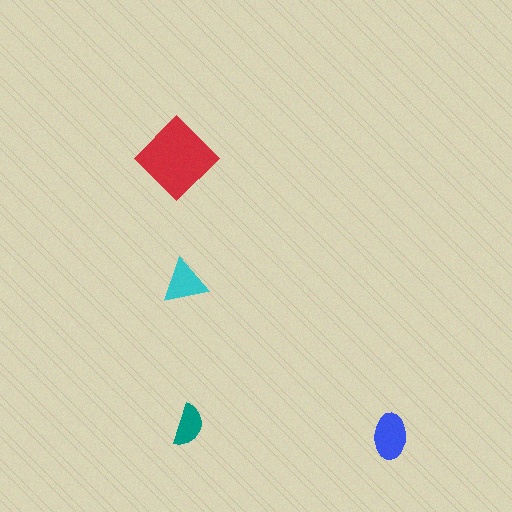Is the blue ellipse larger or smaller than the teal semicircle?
Larger.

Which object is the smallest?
The teal semicircle.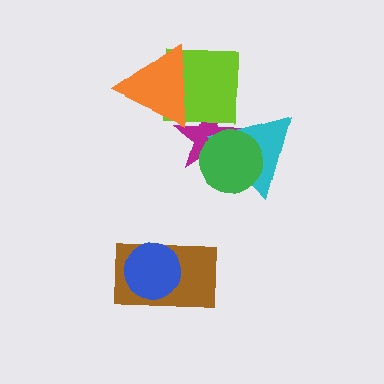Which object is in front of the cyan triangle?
The green circle is in front of the cyan triangle.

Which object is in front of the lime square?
The orange triangle is in front of the lime square.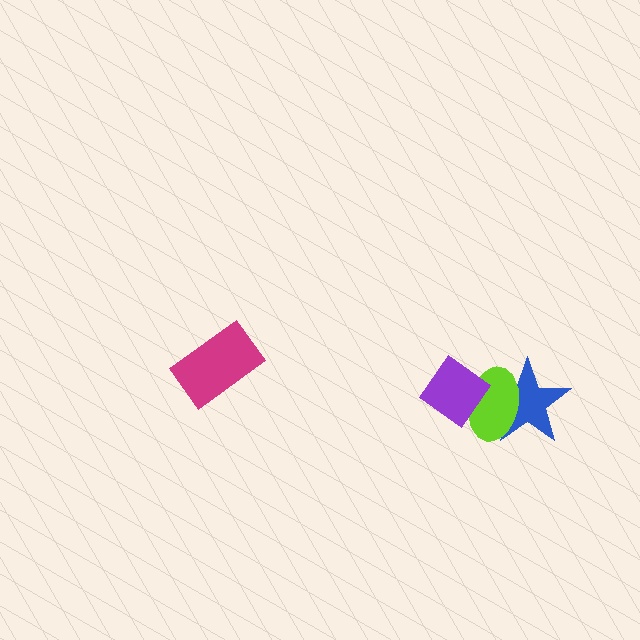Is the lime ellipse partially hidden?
Yes, it is partially covered by another shape.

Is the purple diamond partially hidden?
No, no other shape covers it.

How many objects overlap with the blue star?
2 objects overlap with the blue star.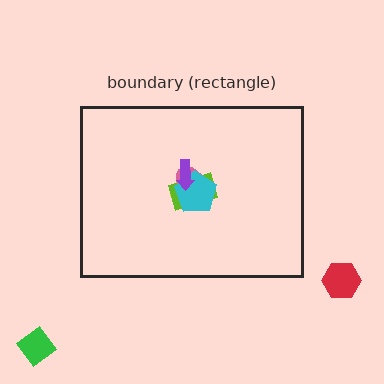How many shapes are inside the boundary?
5 inside, 2 outside.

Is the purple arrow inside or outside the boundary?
Inside.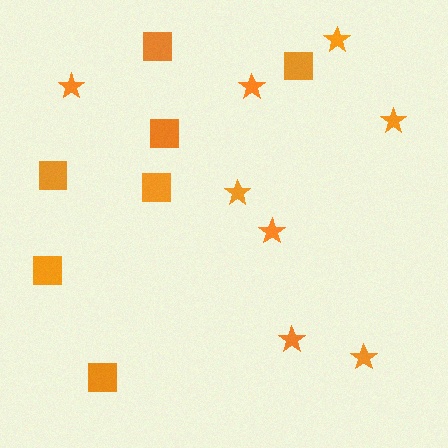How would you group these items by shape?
There are 2 groups: one group of squares (7) and one group of stars (8).